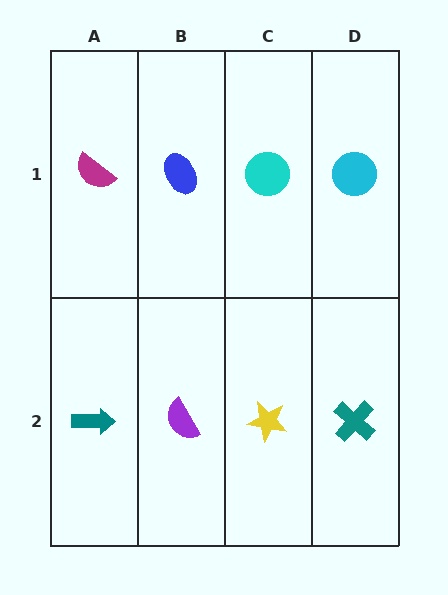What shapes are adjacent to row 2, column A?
A magenta semicircle (row 1, column A), a purple semicircle (row 2, column B).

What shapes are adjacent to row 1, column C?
A yellow star (row 2, column C), a blue ellipse (row 1, column B), a cyan circle (row 1, column D).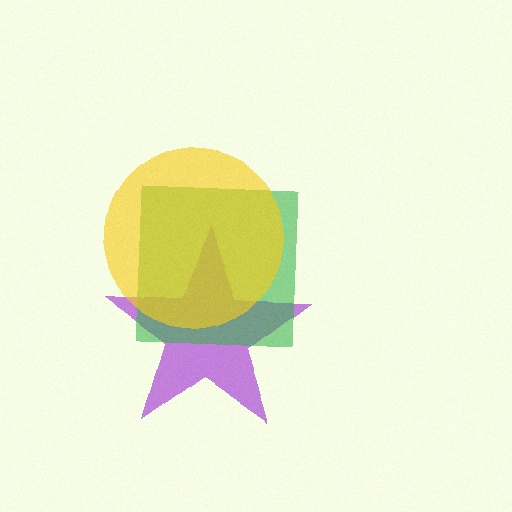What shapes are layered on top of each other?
The layered shapes are: a purple star, a green square, a yellow circle.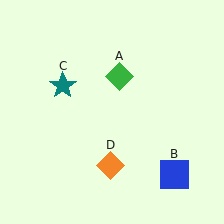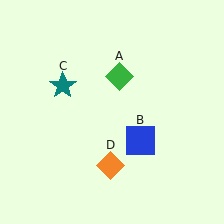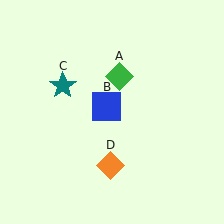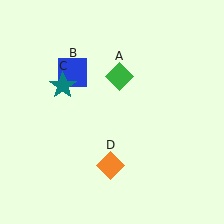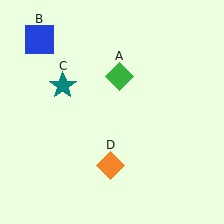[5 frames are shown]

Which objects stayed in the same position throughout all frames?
Green diamond (object A) and teal star (object C) and orange diamond (object D) remained stationary.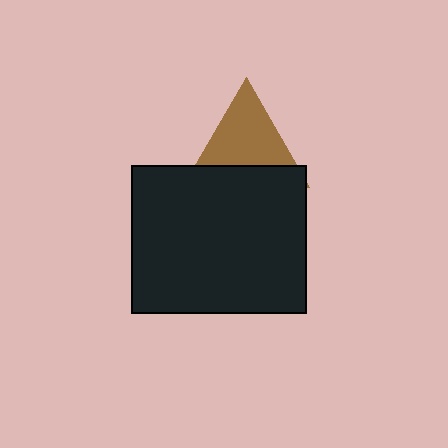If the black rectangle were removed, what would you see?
You would see the complete brown triangle.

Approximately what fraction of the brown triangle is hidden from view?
Roughly 36% of the brown triangle is hidden behind the black rectangle.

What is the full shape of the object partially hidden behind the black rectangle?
The partially hidden object is a brown triangle.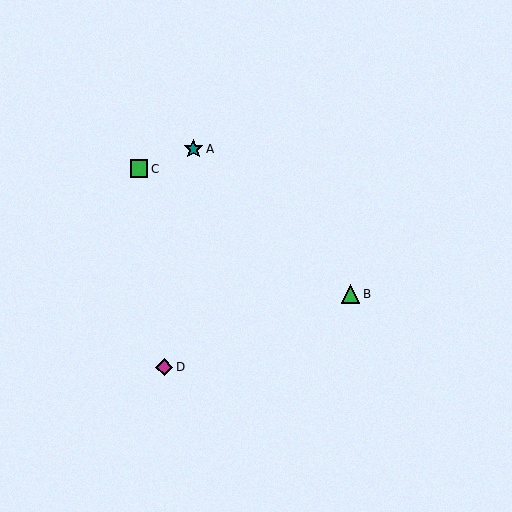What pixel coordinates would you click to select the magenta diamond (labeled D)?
Click at (164, 367) to select the magenta diamond D.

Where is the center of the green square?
The center of the green square is at (139, 169).